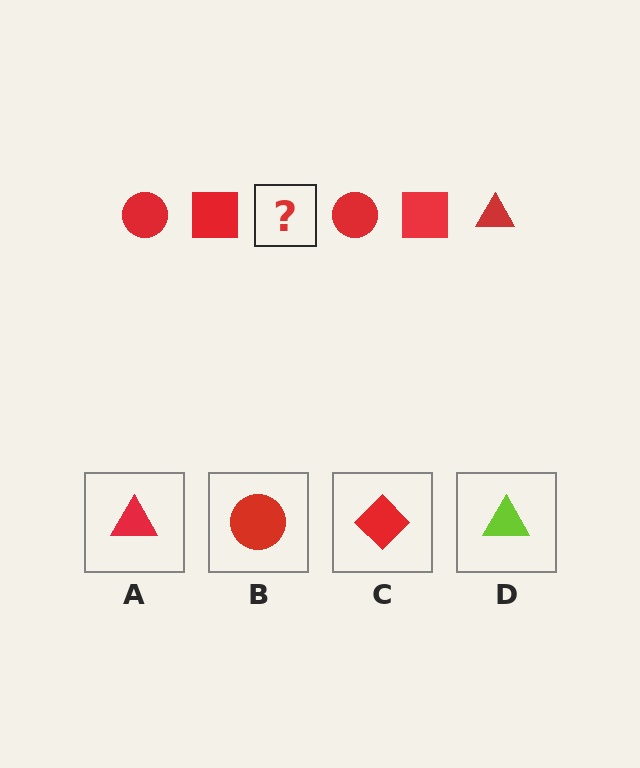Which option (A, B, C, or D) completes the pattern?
A.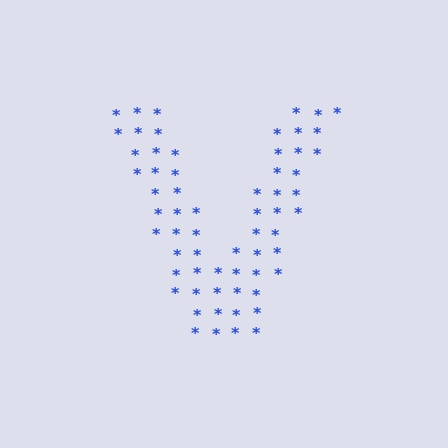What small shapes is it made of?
It is made of small asterisks.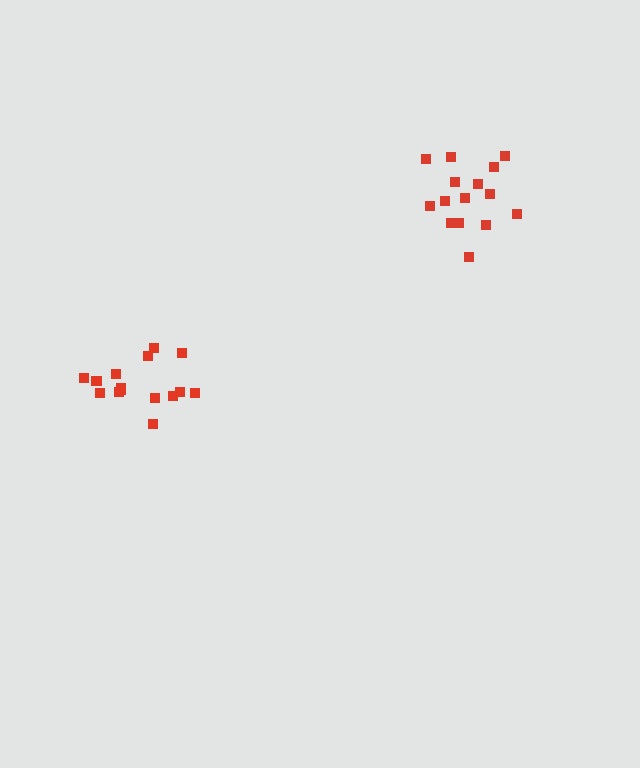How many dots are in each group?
Group 1: 15 dots, Group 2: 15 dots (30 total).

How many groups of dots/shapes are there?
There are 2 groups.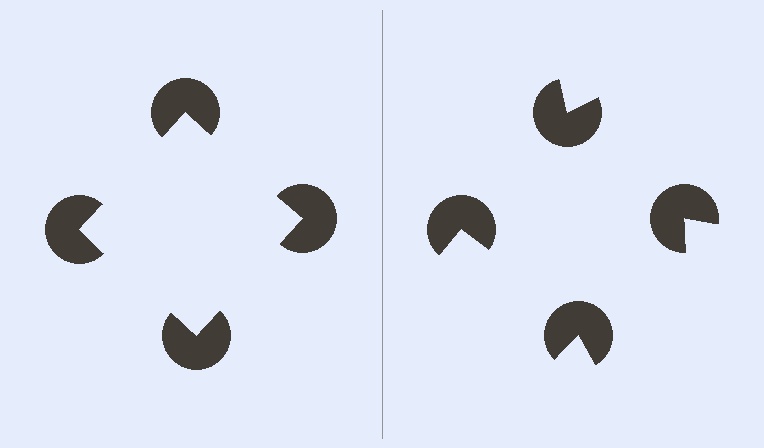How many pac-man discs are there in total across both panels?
8 — 4 on each side.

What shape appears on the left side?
An illusory square.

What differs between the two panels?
The pac-man discs are positioned identically on both sides; only the wedge orientations differ. On the left they align to a square; on the right they are misaligned.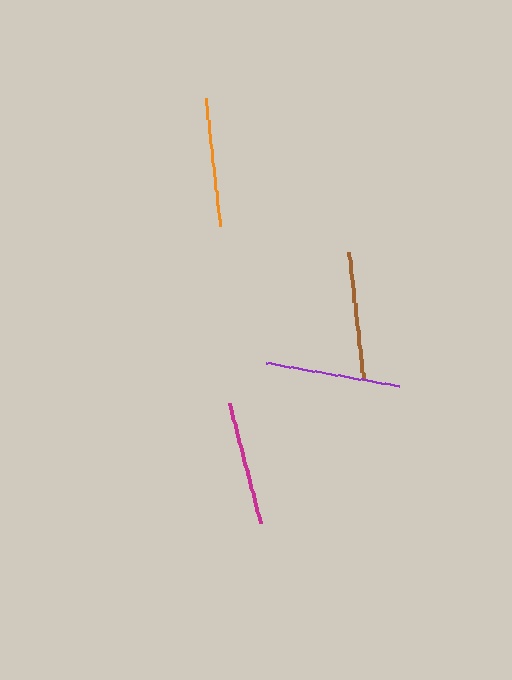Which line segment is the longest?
The purple line is the longest at approximately 135 pixels.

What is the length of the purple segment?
The purple segment is approximately 135 pixels long.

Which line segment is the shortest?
The magenta line is the shortest at approximately 124 pixels.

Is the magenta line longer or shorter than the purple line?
The purple line is longer than the magenta line.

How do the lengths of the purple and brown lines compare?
The purple and brown lines are approximately the same length.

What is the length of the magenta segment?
The magenta segment is approximately 124 pixels long.